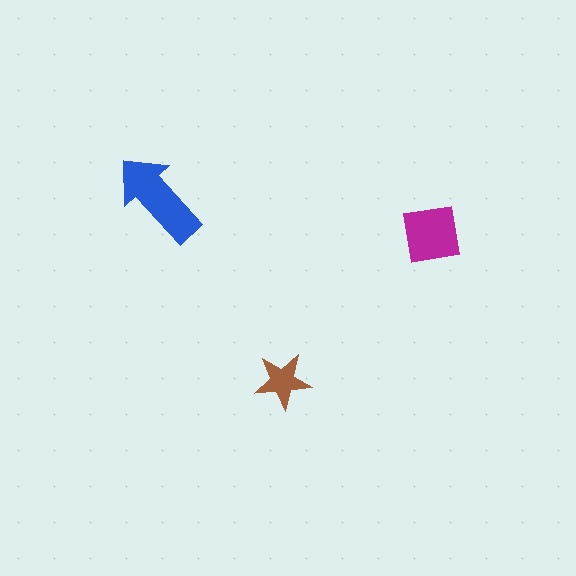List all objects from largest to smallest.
The blue arrow, the magenta square, the brown star.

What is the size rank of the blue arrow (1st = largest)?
1st.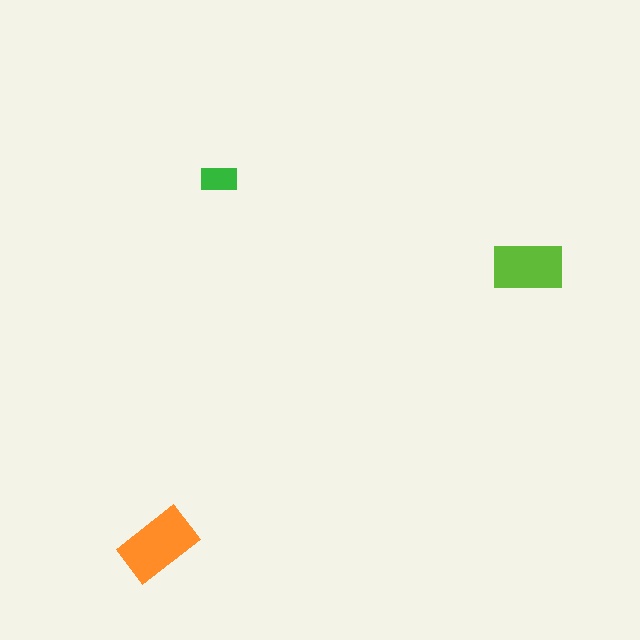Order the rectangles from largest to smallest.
the orange one, the lime one, the green one.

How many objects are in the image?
There are 3 objects in the image.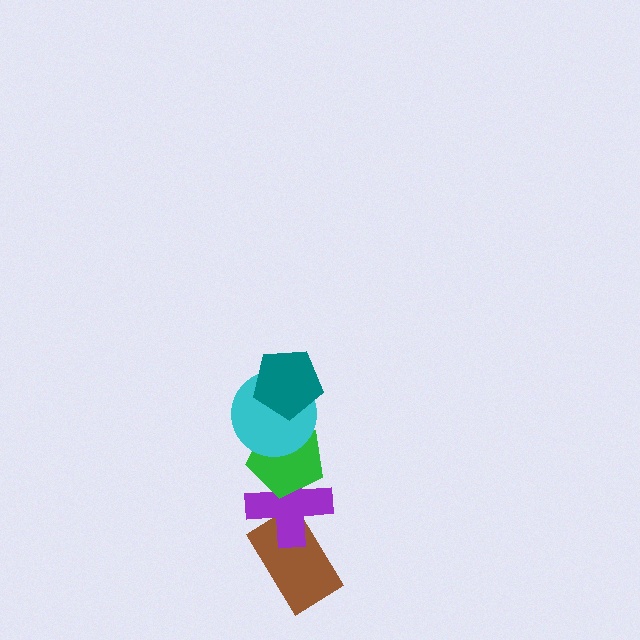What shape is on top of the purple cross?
The green pentagon is on top of the purple cross.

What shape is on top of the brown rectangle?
The purple cross is on top of the brown rectangle.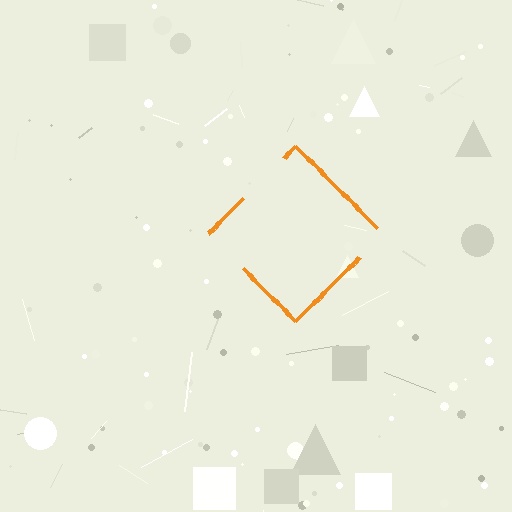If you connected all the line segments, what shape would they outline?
They would outline a diamond.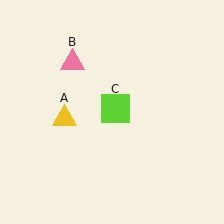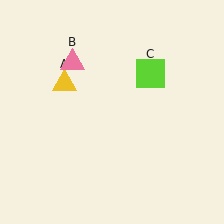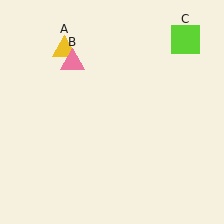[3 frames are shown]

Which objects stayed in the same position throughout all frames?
Pink triangle (object B) remained stationary.